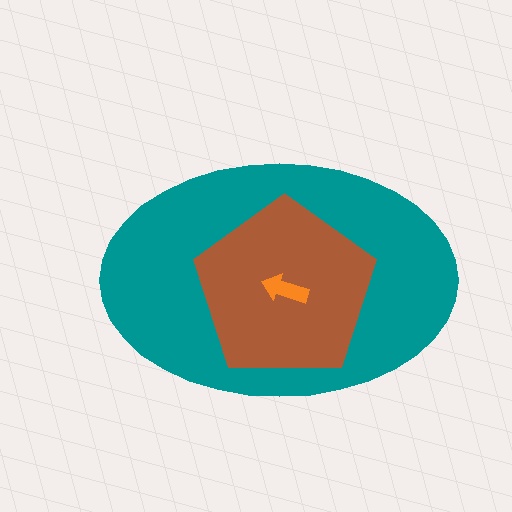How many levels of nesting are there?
3.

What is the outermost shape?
The teal ellipse.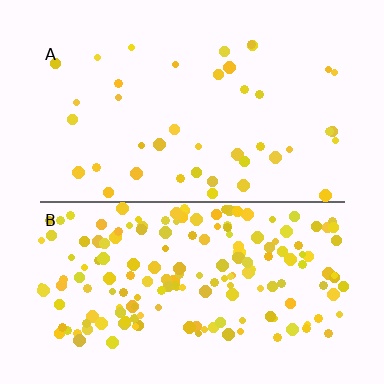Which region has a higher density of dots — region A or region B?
B (the bottom).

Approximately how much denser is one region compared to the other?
Approximately 4.3× — region B over region A.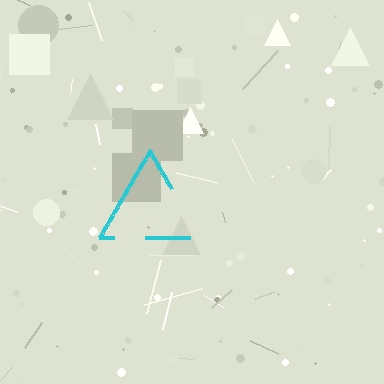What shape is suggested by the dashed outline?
The dashed outline suggests a triangle.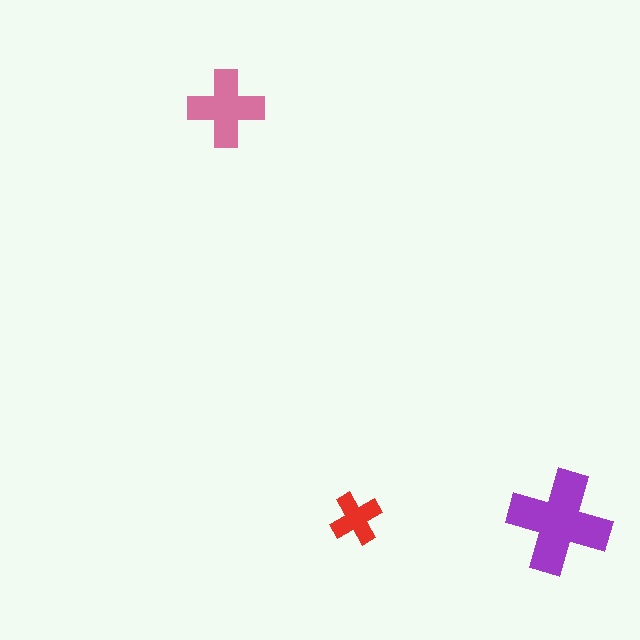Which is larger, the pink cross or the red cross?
The pink one.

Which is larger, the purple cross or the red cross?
The purple one.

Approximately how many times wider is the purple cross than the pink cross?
About 1.5 times wider.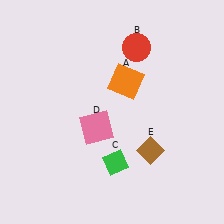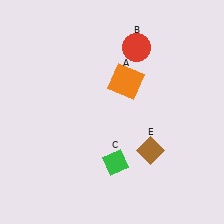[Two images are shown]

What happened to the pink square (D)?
The pink square (D) was removed in Image 2. It was in the bottom-left area of Image 1.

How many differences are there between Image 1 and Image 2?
There is 1 difference between the two images.